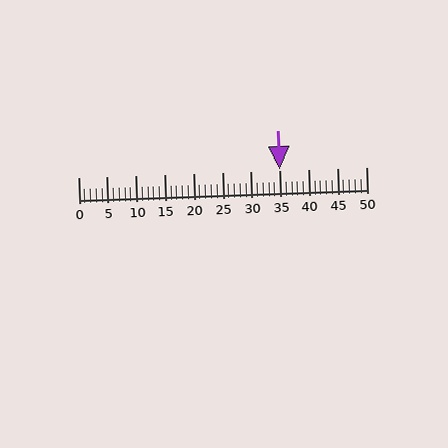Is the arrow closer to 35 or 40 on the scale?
The arrow is closer to 35.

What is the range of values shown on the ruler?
The ruler shows values from 0 to 50.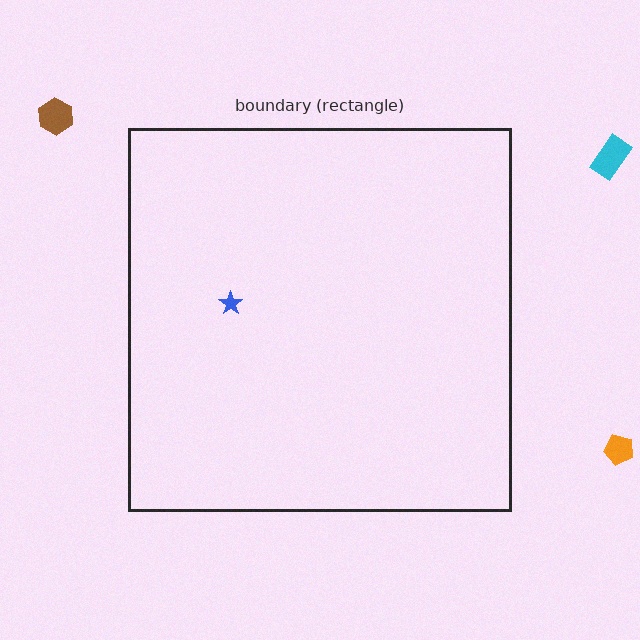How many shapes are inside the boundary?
1 inside, 3 outside.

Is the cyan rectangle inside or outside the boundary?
Outside.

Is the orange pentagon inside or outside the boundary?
Outside.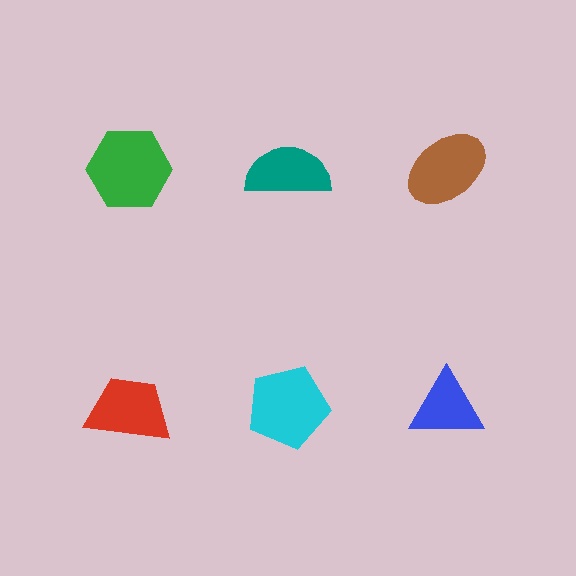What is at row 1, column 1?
A green hexagon.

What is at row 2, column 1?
A red trapezoid.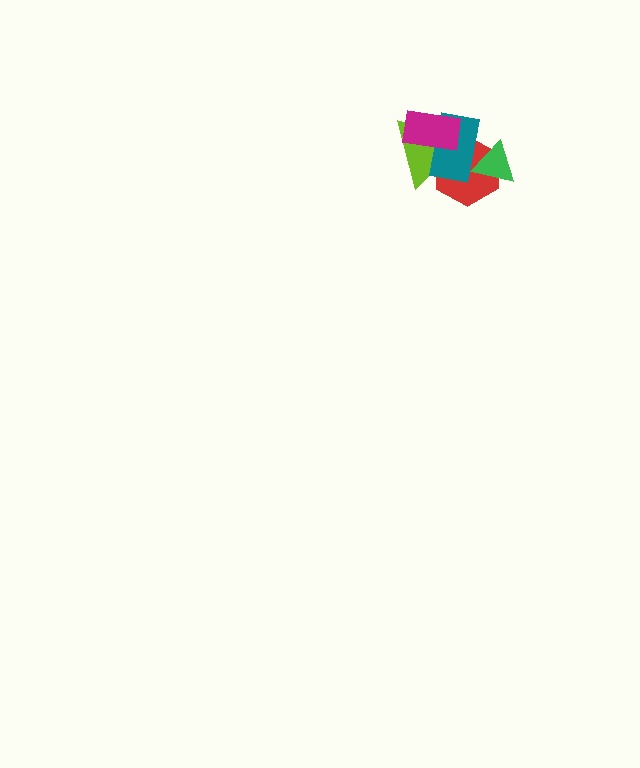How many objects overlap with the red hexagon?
4 objects overlap with the red hexagon.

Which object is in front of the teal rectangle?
The magenta rectangle is in front of the teal rectangle.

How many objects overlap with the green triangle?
2 objects overlap with the green triangle.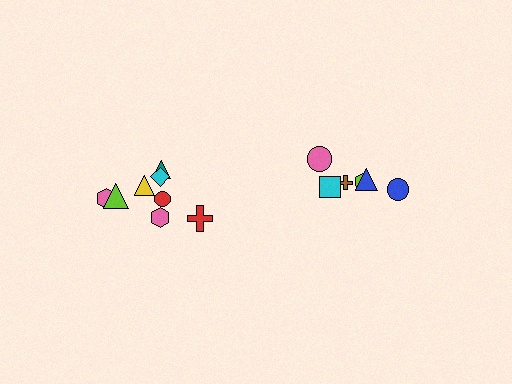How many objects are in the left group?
There are 8 objects.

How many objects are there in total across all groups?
There are 14 objects.